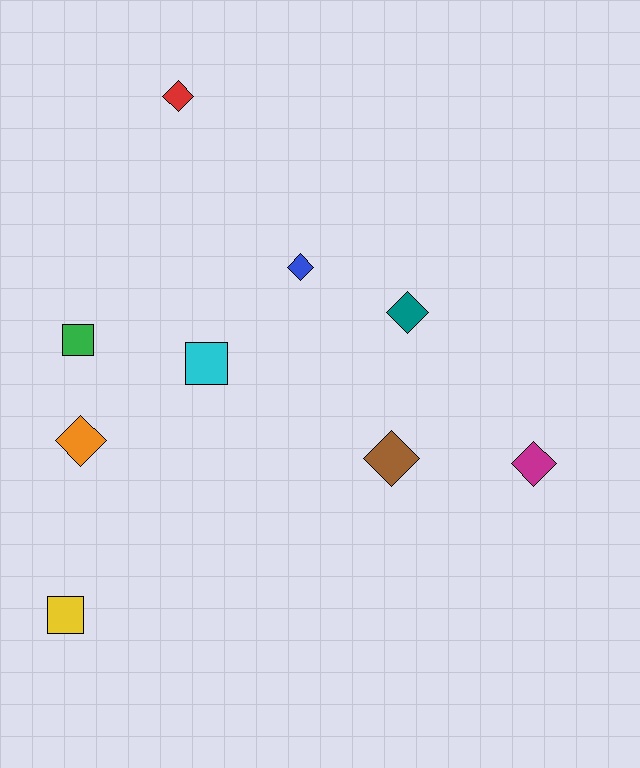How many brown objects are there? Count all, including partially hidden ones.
There is 1 brown object.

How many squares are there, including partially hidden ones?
There are 3 squares.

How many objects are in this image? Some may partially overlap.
There are 9 objects.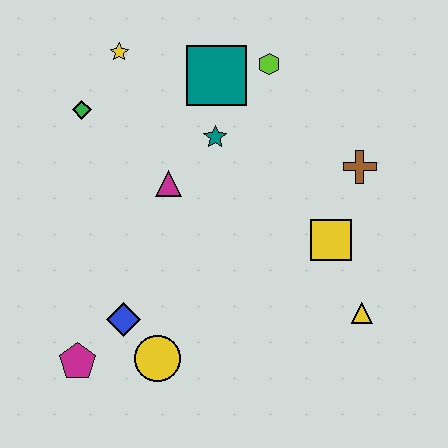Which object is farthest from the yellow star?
The yellow triangle is farthest from the yellow star.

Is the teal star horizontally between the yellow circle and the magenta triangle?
No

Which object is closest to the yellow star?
The green diamond is closest to the yellow star.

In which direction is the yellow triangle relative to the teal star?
The yellow triangle is below the teal star.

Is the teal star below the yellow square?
No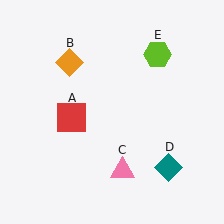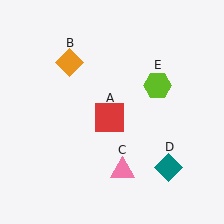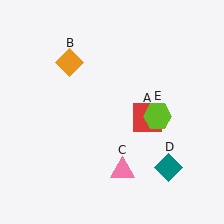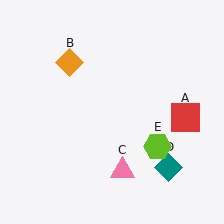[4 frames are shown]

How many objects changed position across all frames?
2 objects changed position: red square (object A), lime hexagon (object E).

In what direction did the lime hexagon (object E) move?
The lime hexagon (object E) moved down.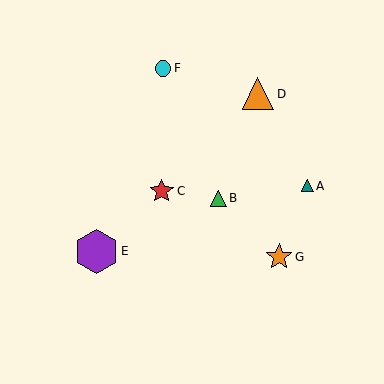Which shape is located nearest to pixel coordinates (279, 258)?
The orange star (labeled G) at (279, 257) is nearest to that location.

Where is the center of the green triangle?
The center of the green triangle is at (218, 198).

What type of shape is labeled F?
Shape F is a cyan circle.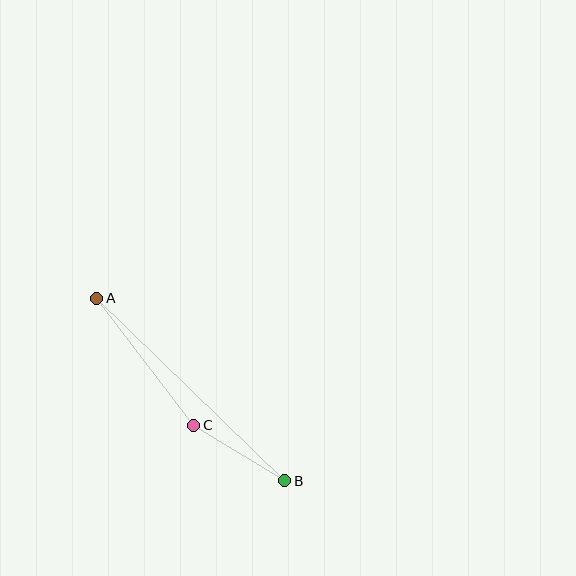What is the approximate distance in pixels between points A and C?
The distance between A and C is approximately 160 pixels.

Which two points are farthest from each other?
Points A and B are farthest from each other.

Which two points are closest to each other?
Points B and C are closest to each other.